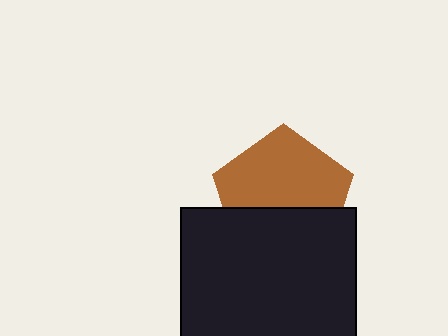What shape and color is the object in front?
The object in front is a black square.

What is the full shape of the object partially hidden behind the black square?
The partially hidden object is a brown pentagon.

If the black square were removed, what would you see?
You would see the complete brown pentagon.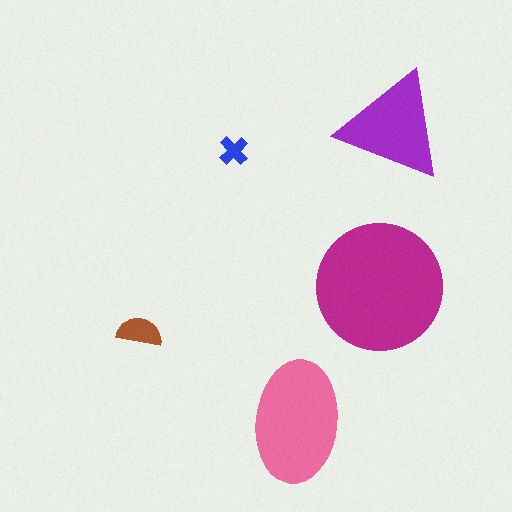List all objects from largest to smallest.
The magenta circle, the pink ellipse, the purple triangle, the brown semicircle, the blue cross.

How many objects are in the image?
There are 5 objects in the image.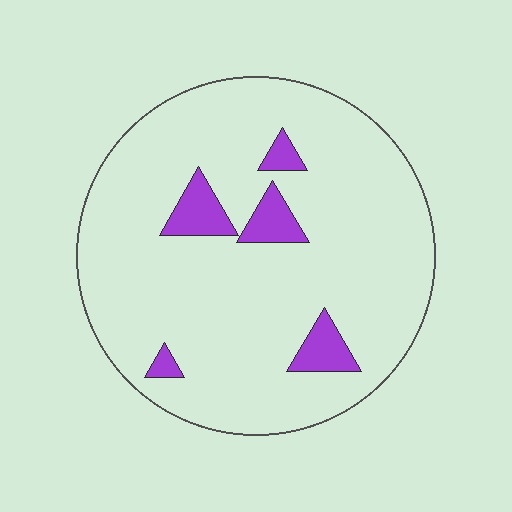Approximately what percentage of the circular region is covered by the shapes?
Approximately 10%.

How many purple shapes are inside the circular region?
5.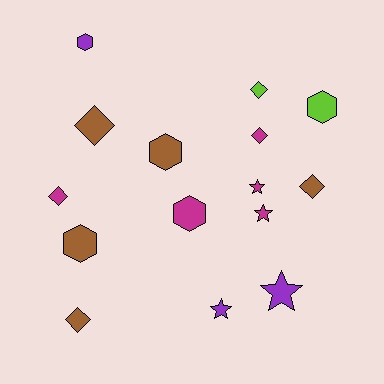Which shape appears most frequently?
Diamond, with 6 objects.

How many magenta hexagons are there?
There is 1 magenta hexagon.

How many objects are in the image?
There are 15 objects.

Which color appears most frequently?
Brown, with 5 objects.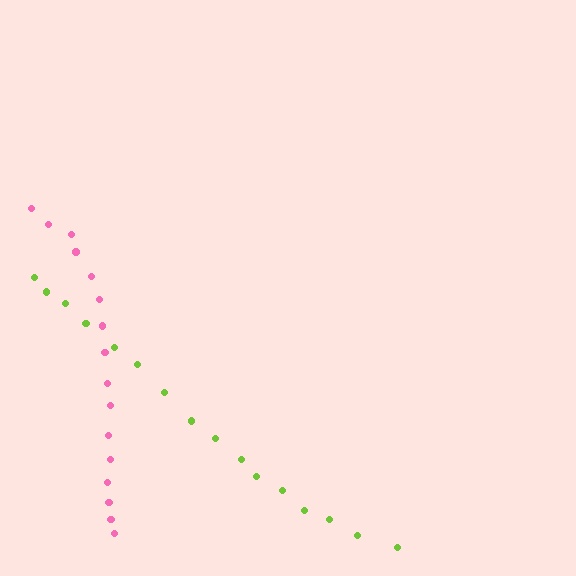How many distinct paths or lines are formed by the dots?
There are 2 distinct paths.